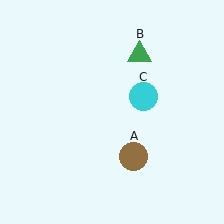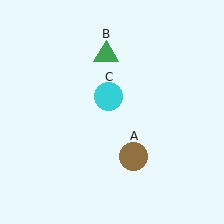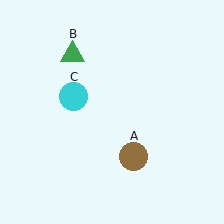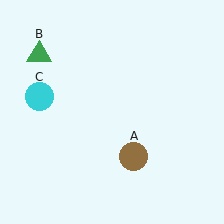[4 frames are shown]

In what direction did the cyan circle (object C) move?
The cyan circle (object C) moved left.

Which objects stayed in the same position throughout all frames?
Brown circle (object A) remained stationary.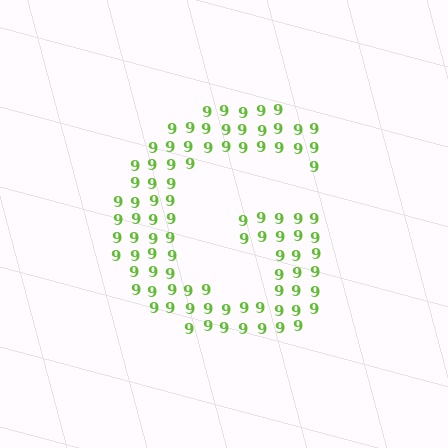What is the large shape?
The large shape is the letter G.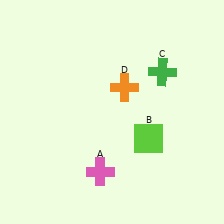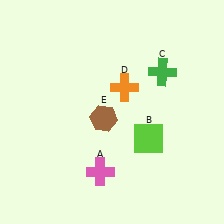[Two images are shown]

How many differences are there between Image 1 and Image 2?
There is 1 difference between the two images.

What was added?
A brown hexagon (E) was added in Image 2.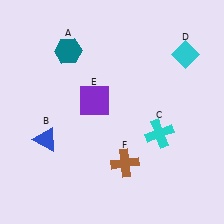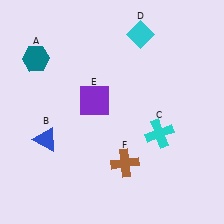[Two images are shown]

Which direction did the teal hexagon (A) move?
The teal hexagon (A) moved left.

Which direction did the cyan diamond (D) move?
The cyan diamond (D) moved left.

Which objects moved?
The objects that moved are: the teal hexagon (A), the cyan diamond (D).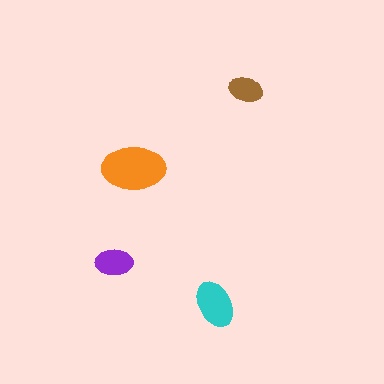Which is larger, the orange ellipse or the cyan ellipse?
The orange one.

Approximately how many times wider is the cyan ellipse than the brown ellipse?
About 1.5 times wider.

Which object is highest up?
The brown ellipse is topmost.